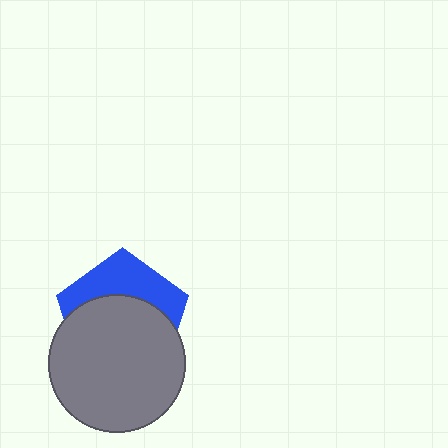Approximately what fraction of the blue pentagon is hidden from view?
Roughly 62% of the blue pentagon is hidden behind the gray circle.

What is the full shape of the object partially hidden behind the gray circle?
The partially hidden object is a blue pentagon.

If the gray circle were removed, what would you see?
You would see the complete blue pentagon.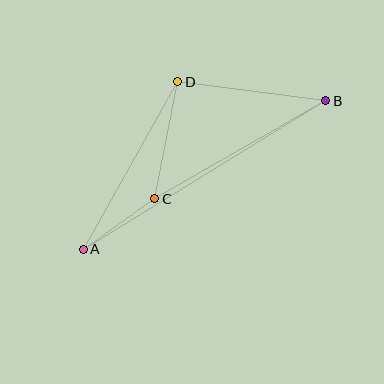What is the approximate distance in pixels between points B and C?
The distance between B and C is approximately 197 pixels.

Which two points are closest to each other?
Points A and C are closest to each other.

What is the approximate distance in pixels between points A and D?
The distance between A and D is approximately 193 pixels.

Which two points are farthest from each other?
Points A and B are farthest from each other.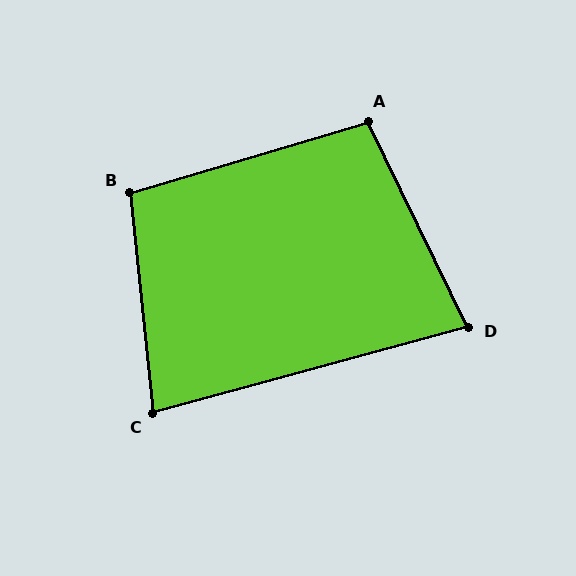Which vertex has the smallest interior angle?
D, at approximately 79 degrees.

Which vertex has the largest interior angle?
B, at approximately 101 degrees.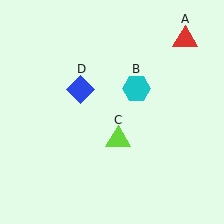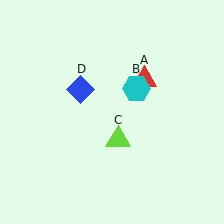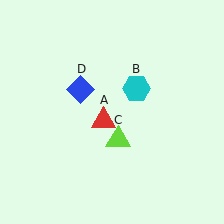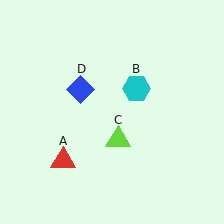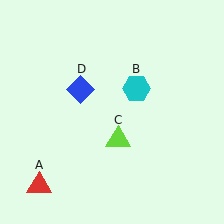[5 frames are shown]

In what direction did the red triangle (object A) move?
The red triangle (object A) moved down and to the left.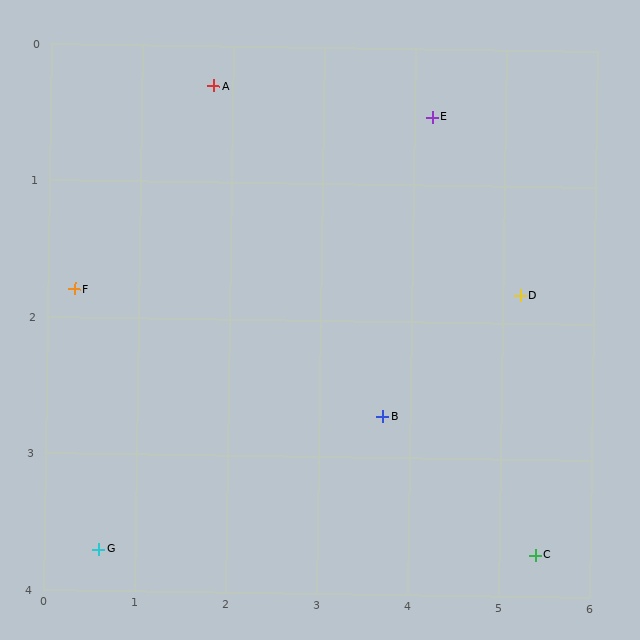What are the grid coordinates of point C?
Point C is at approximately (5.4, 3.7).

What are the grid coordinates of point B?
Point B is at approximately (3.7, 2.7).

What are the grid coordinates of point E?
Point E is at approximately (4.2, 0.5).